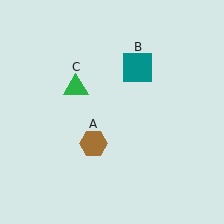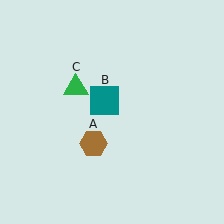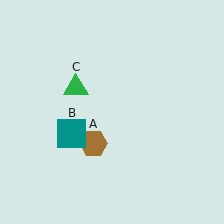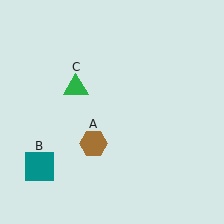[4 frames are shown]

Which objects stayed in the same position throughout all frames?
Brown hexagon (object A) and green triangle (object C) remained stationary.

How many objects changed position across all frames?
1 object changed position: teal square (object B).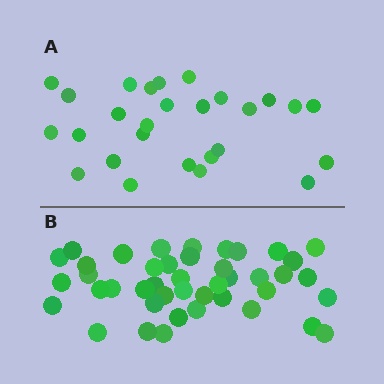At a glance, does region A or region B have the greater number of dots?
Region B (the bottom region) has more dots.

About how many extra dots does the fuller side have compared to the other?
Region B has approximately 15 more dots than region A.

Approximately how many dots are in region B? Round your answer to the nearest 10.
About 40 dots. (The exact count is 43, which rounds to 40.)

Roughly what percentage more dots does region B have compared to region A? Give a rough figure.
About 60% more.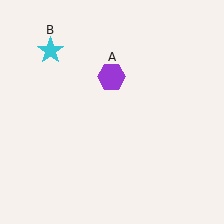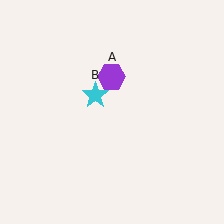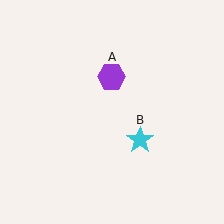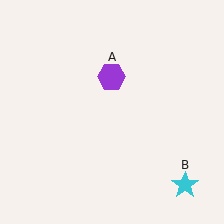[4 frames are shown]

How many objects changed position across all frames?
1 object changed position: cyan star (object B).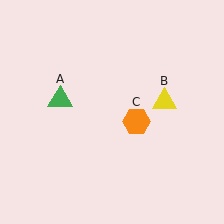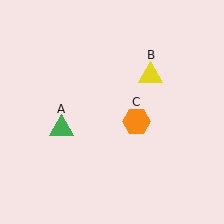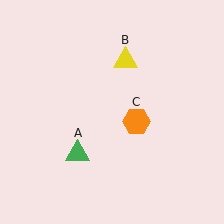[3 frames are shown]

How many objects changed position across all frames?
2 objects changed position: green triangle (object A), yellow triangle (object B).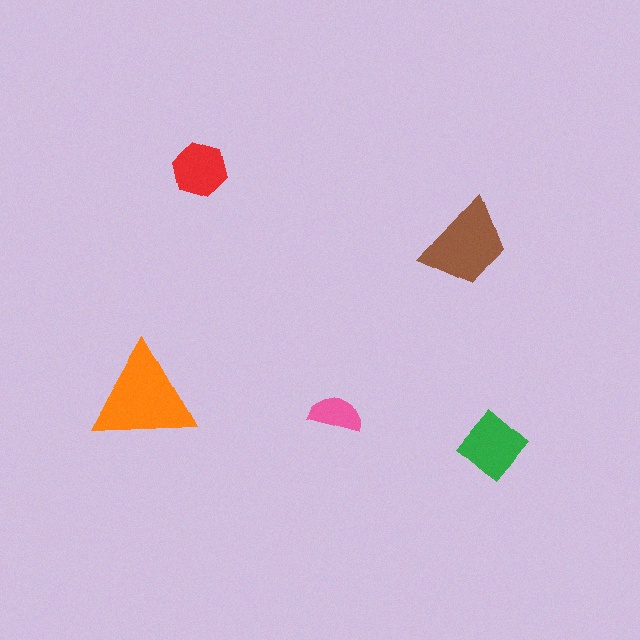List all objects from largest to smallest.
The orange triangle, the brown trapezoid, the green diamond, the red hexagon, the pink semicircle.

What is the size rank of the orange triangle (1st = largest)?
1st.